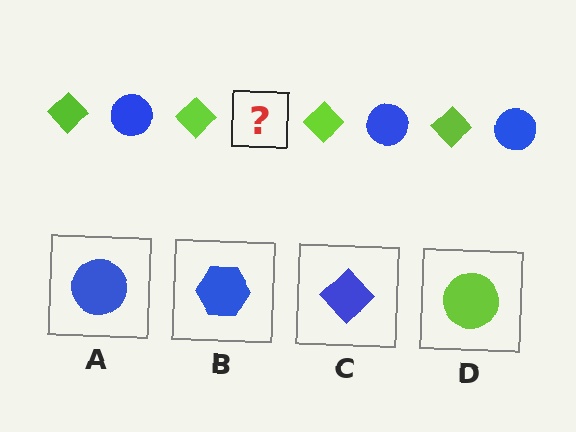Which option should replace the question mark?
Option A.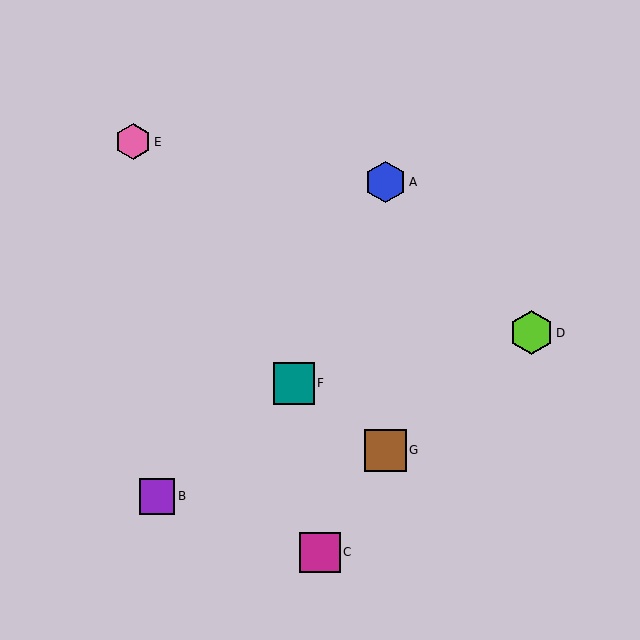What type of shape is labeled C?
Shape C is a magenta square.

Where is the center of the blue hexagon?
The center of the blue hexagon is at (386, 182).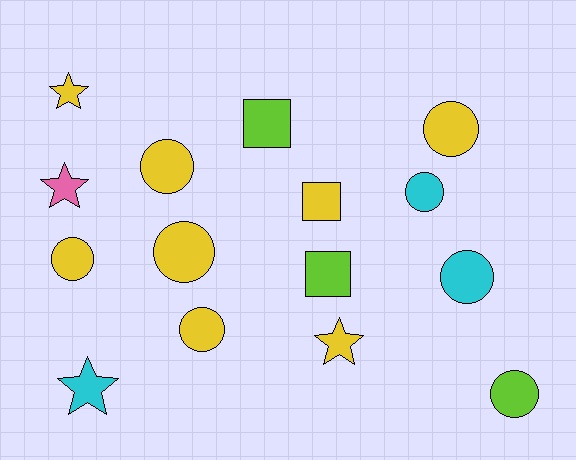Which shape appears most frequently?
Circle, with 8 objects.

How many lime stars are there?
There are no lime stars.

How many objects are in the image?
There are 15 objects.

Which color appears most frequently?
Yellow, with 8 objects.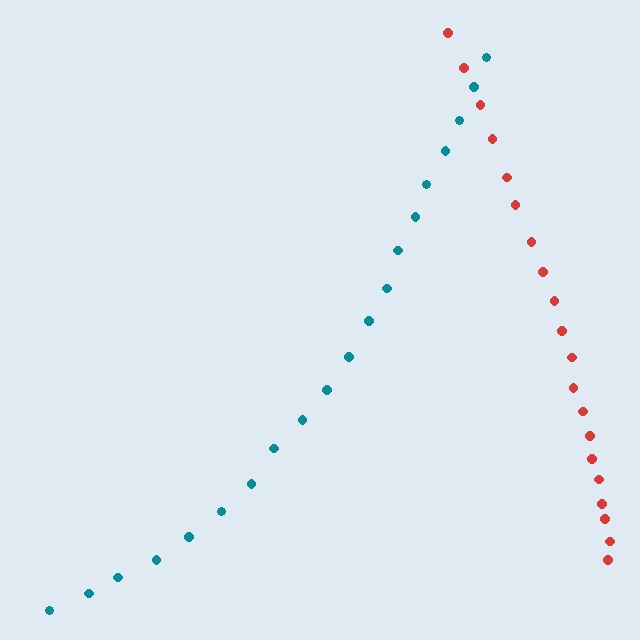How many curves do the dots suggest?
There are 2 distinct paths.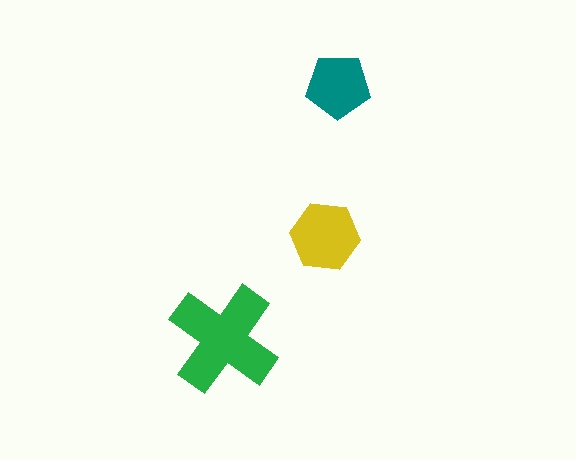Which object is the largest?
The green cross.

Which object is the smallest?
The teal pentagon.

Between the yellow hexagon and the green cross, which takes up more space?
The green cross.